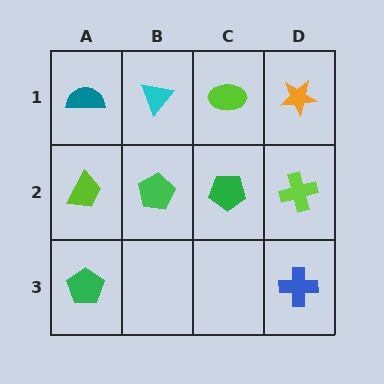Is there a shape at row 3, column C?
No, that cell is empty.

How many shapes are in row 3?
2 shapes.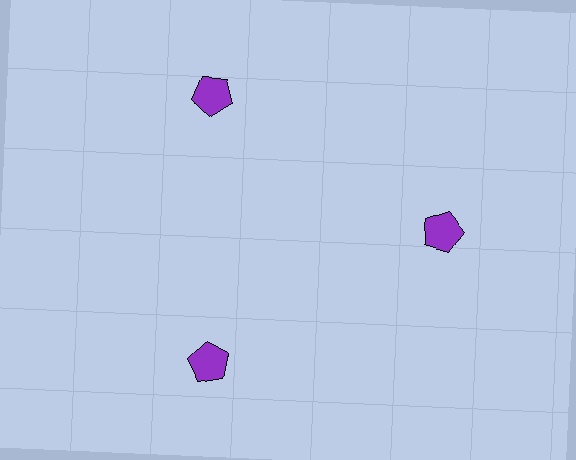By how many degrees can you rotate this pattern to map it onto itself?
The pattern maps onto itself every 120 degrees of rotation.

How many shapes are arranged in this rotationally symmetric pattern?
There are 3 shapes, arranged in 3 groups of 1.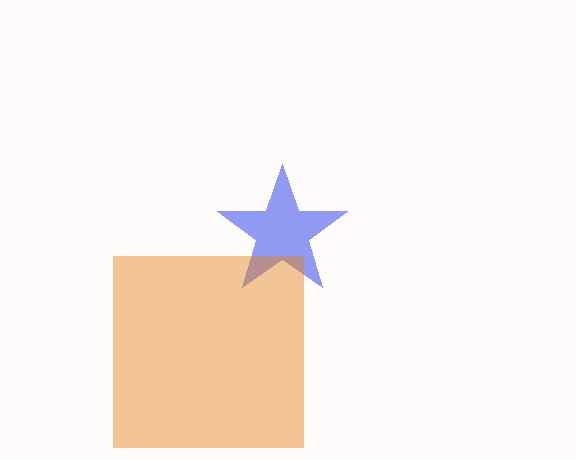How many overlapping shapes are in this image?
There are 2 overlapping shapes in the image.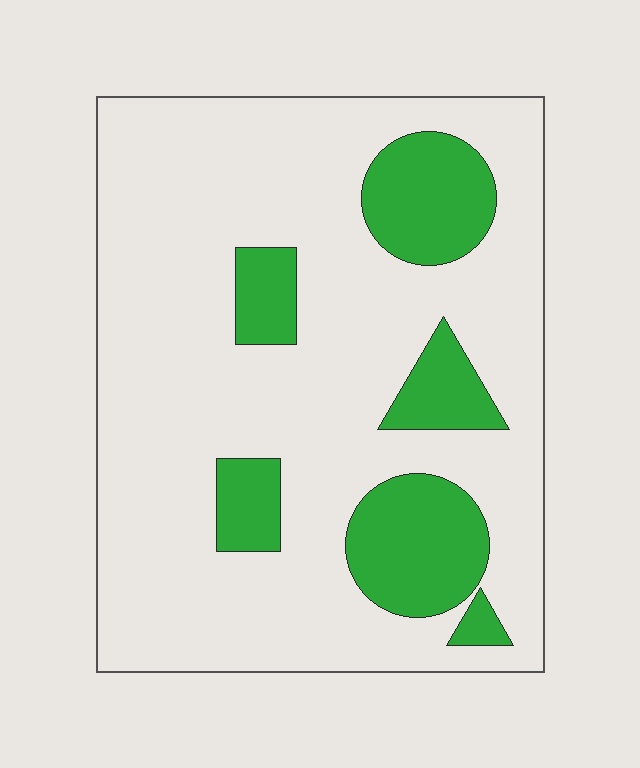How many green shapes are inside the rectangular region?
6.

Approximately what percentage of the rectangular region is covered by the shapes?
Approximately 20%.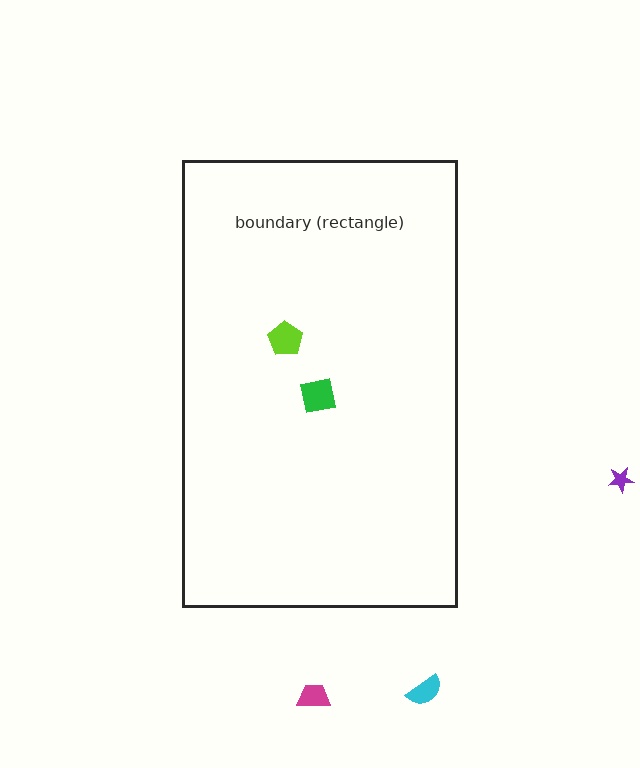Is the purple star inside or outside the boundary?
Outside.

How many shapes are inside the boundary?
2 inside, 3 outside.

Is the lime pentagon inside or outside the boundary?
Inside.